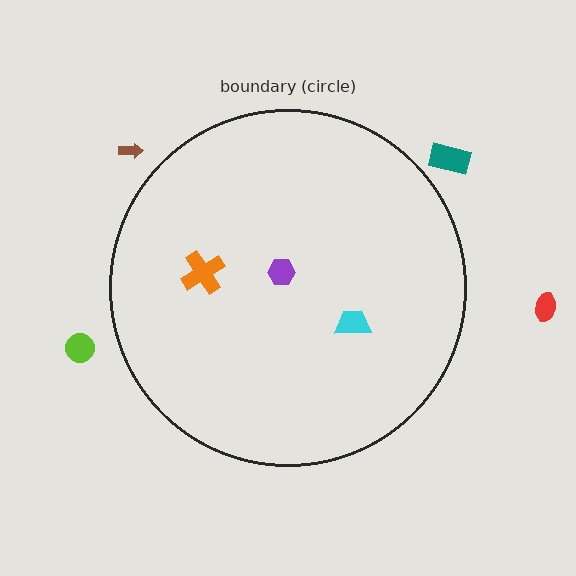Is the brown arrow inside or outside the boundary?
Outside.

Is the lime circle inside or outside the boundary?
Outside.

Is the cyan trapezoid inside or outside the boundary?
Inside.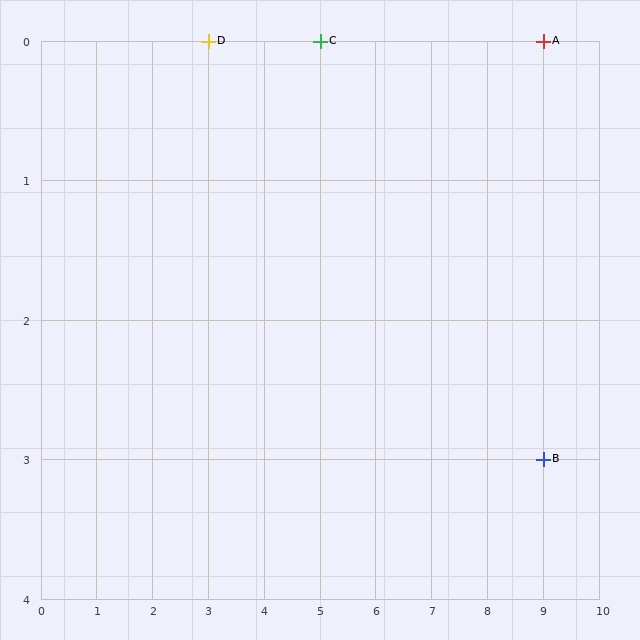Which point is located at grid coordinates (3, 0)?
Point D is at (3, 0).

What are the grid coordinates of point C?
Point C is at grid coordinates (5, 0).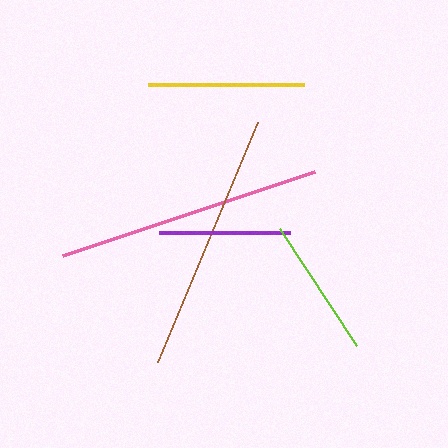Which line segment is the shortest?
The purple line is the shortest at approximately 131 pixels.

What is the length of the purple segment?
The purple segment is approximately 131 pixels long.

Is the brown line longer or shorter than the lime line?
The brown line is longer than the lime line.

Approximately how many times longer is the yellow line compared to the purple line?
The yellow line is approximately 1.2 times the length of the purple line.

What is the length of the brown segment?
The brown segment is approximately 260 pixels long.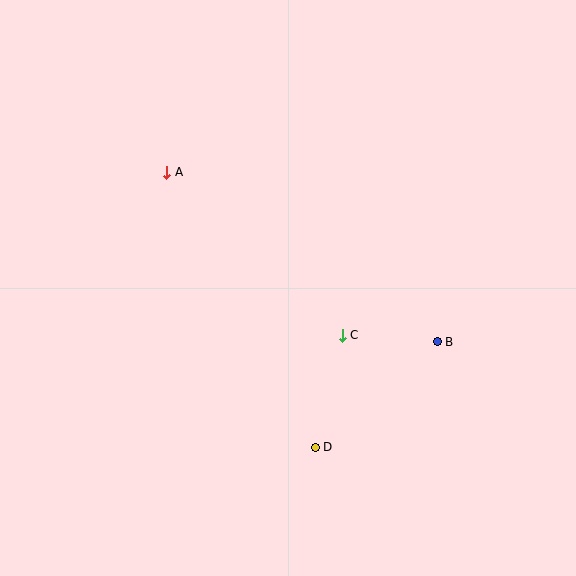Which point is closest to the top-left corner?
Point A is closest to the top-left corner.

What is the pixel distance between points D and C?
The distance between D and C is 115 pixels.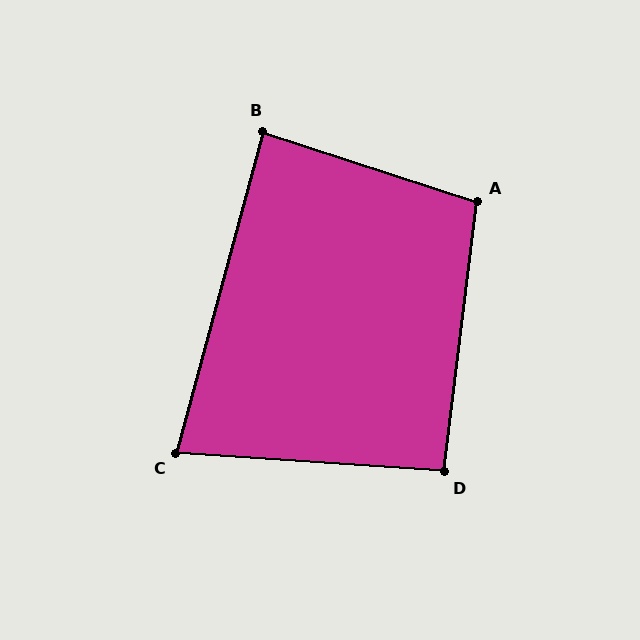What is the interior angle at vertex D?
Approximately 93 degrees (approximately right).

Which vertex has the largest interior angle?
A, at approximately 101 degrees.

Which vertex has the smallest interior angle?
C, at approximately 79 degrees.